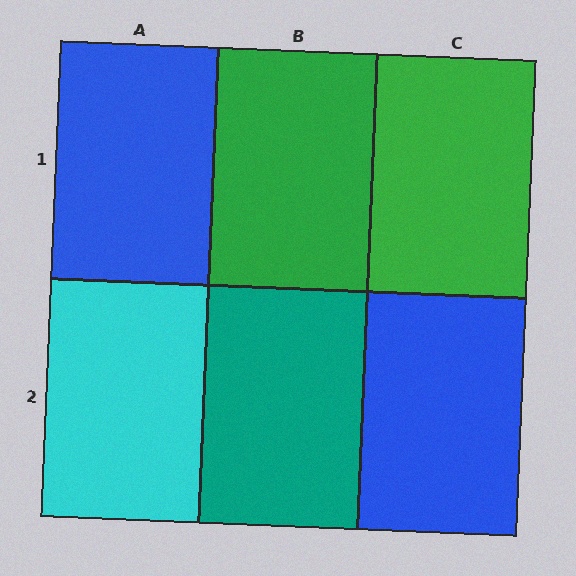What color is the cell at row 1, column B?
Green.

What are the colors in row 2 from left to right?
Cyan, teal, blue.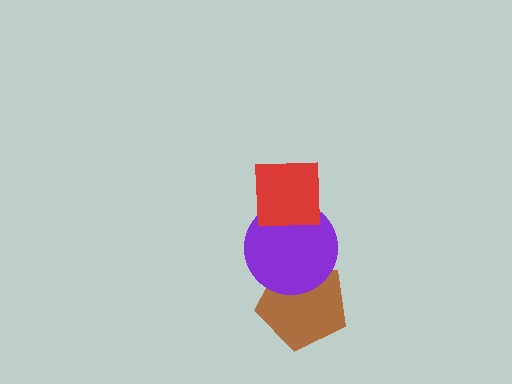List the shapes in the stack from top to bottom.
From top to bottom: the red square, the purple circle, the brown pentagon.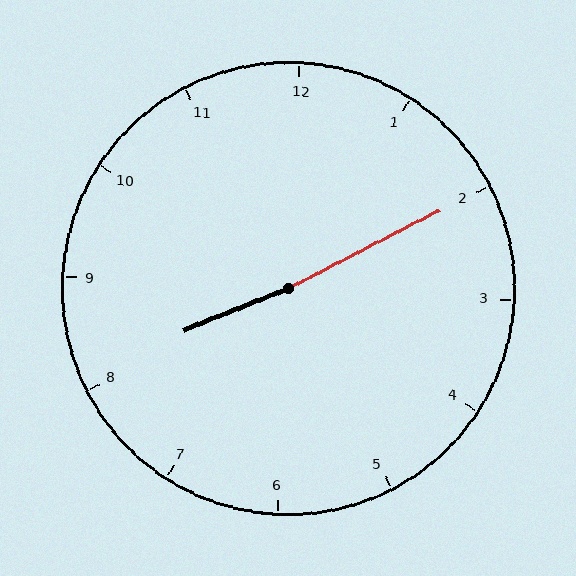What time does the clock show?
8:10.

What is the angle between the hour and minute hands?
Approximately 175 degrees.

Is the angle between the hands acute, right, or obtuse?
It is obtuse.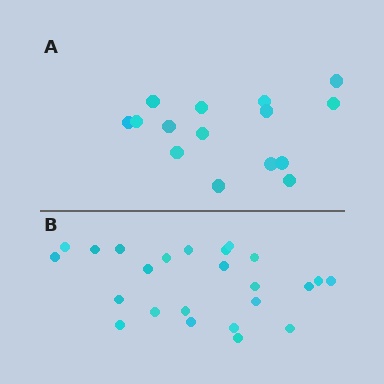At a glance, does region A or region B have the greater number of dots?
Region B (the bottom region) has more dots.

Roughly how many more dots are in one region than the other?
Region B has roughly 8 or so more dots than region A.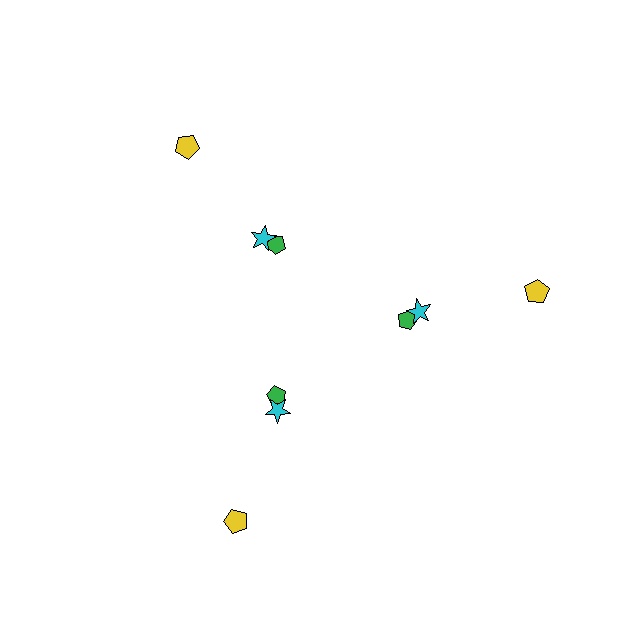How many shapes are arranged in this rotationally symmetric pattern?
There are 9 shapes, arranged in 3 groups of 3.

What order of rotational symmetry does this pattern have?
This pattern has 3-fold rotational symmetry.